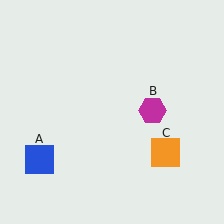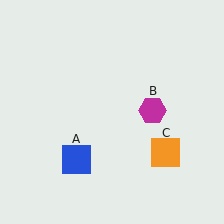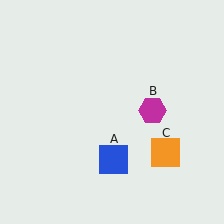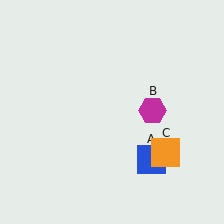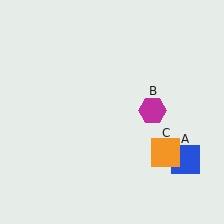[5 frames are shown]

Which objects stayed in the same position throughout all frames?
Magenta hexagon (object B) and orange square (object C) remained stationary.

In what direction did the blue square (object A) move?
The blue square (object A) moved right.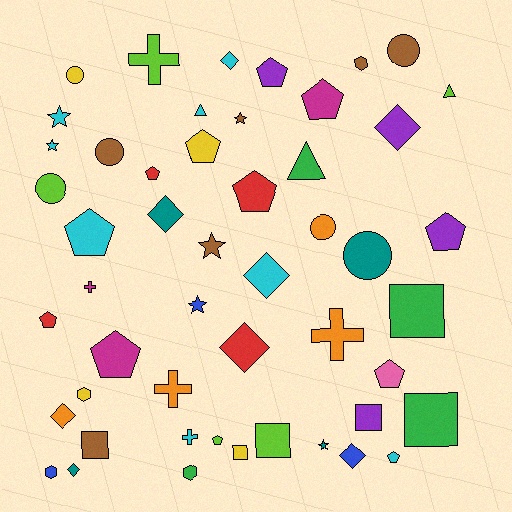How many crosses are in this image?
There are 5 crosses.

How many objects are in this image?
There are 50 objects.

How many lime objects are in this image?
There are 5 lime objects.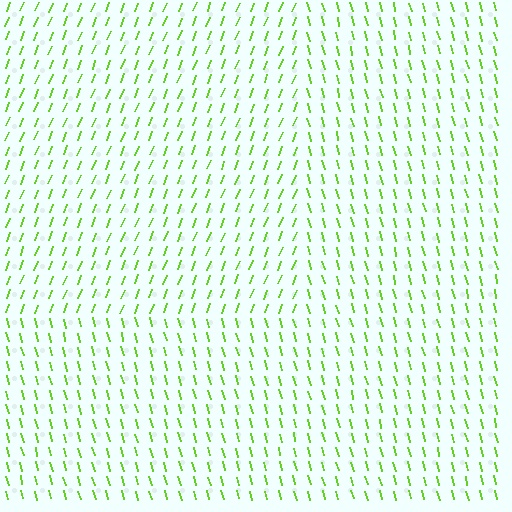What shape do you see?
I see a rectangle.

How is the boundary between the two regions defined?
The boundary is defined purely by a change in line orientation (approximately 35 degrees difference). All lines are the same color and thickness.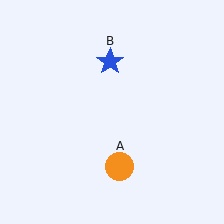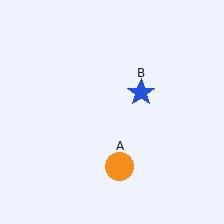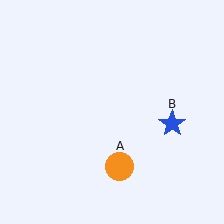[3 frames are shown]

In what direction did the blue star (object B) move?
The blue star (object B) moved down and to the right.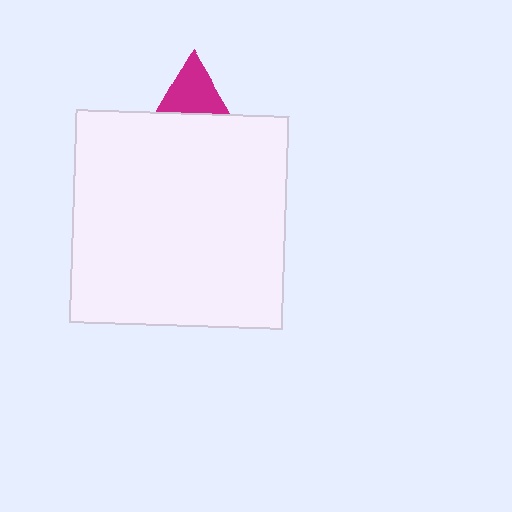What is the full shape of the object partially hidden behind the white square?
The partially hidden object is a magenta triangle.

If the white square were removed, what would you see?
You would see the complete magenta triangle.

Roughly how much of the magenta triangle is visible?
A small part of it is visible (roughly 40%).